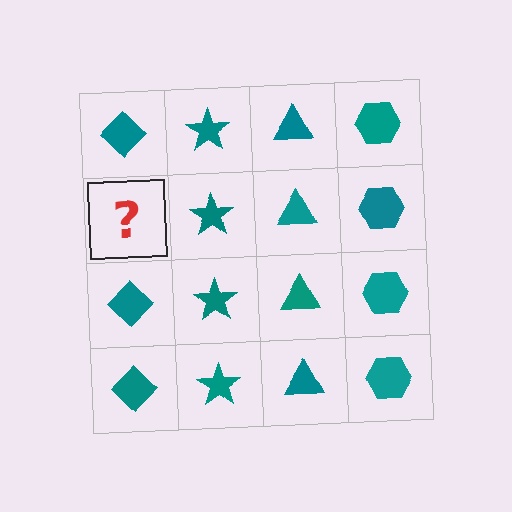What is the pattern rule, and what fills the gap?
The rule is that each column has a consistent shape. The gap should be filled with a teal diamond.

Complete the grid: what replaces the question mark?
The question mark should be replaced with a teal diamond.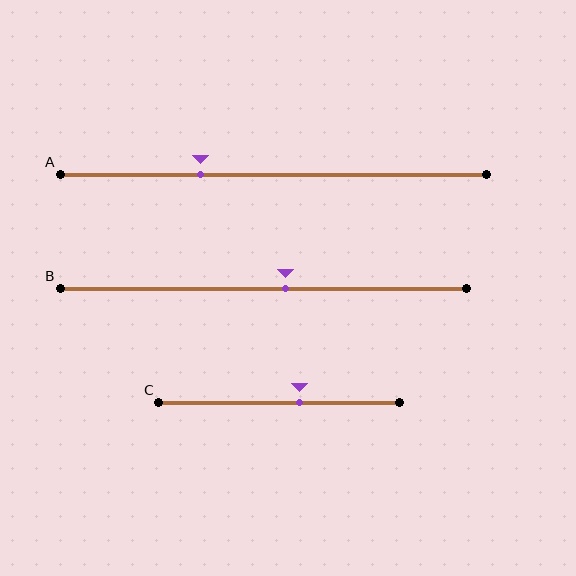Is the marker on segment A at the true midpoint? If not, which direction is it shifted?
No, the marker on segment A is shifted to the left by about 17% of the segment length.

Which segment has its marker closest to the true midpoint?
Segment B has its marker closest to the true midpoint.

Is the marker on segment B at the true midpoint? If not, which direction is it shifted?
No, the marker on segment B is shifted to the right by about 6% of the segment length.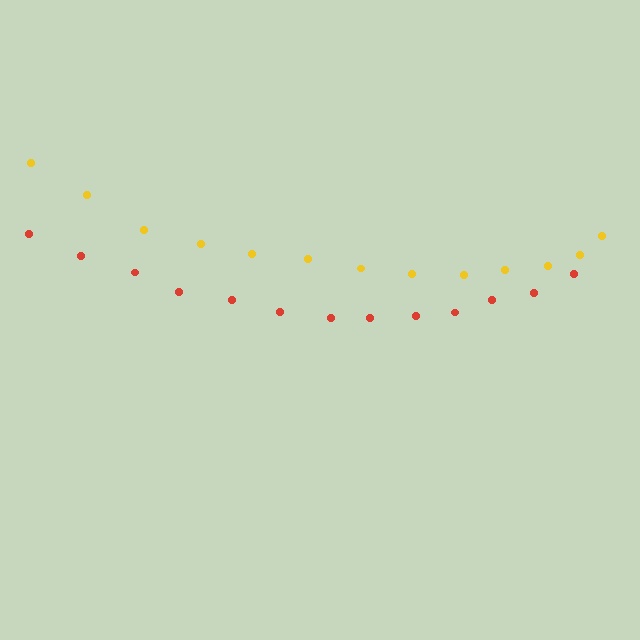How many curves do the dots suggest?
There are 2 distinct paths.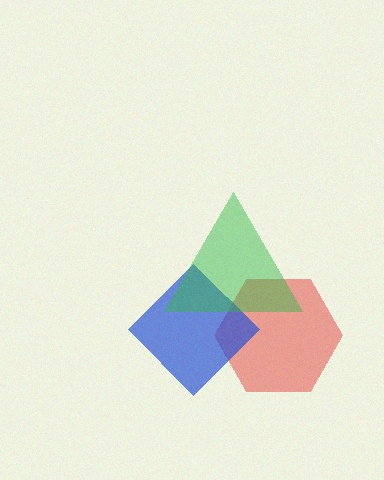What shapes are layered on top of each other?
The layered shapes are: a red hexagon, a blue diamond, a green triangle.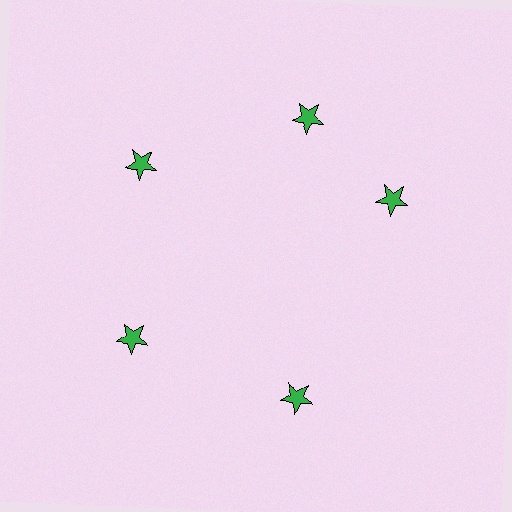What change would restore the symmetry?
The symmetry would be restored by rotating it back into even spacing with its neighbors so that all 5 stars sit at equal angles and equal distance from the center.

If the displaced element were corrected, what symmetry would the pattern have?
It would have 5-fold rotational symmetry — the pattern would map onto itself every 72 degrees.